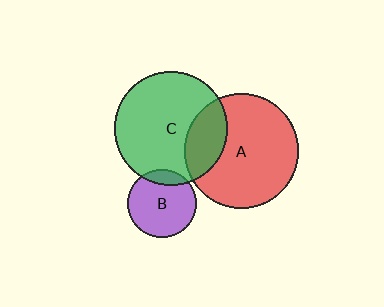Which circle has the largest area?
Circle A (red).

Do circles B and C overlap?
Yes.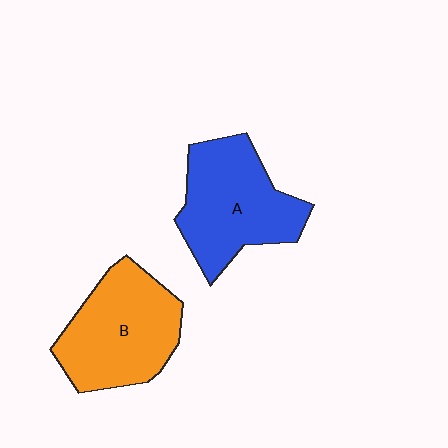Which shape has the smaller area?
Shape A (blue).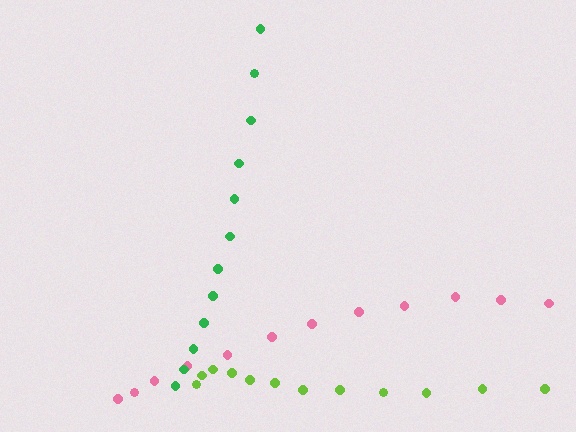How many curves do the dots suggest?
There are 3 distinct paths.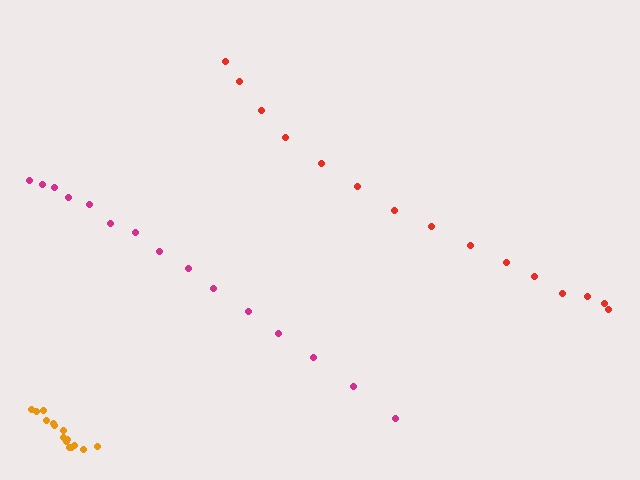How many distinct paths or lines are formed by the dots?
There are 3 distinct paths.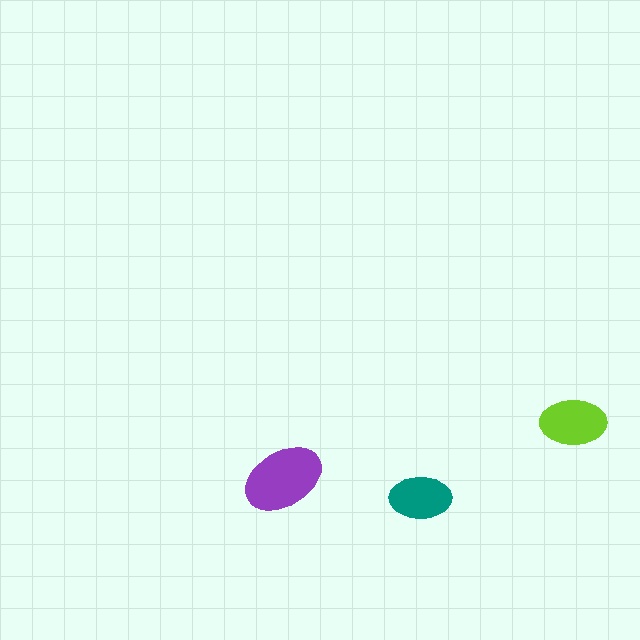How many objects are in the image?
There are 3 objects in the image.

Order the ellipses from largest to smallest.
the purple one, the lime one, the teal one.